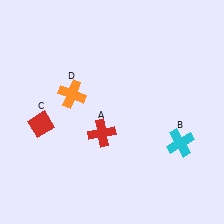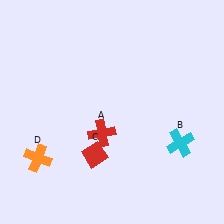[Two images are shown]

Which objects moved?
The objects that moved are: the red diamond (C), the orange cross (D).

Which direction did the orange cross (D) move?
The orange cross (D) moved down.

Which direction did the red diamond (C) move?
The red diamond (C) moved right.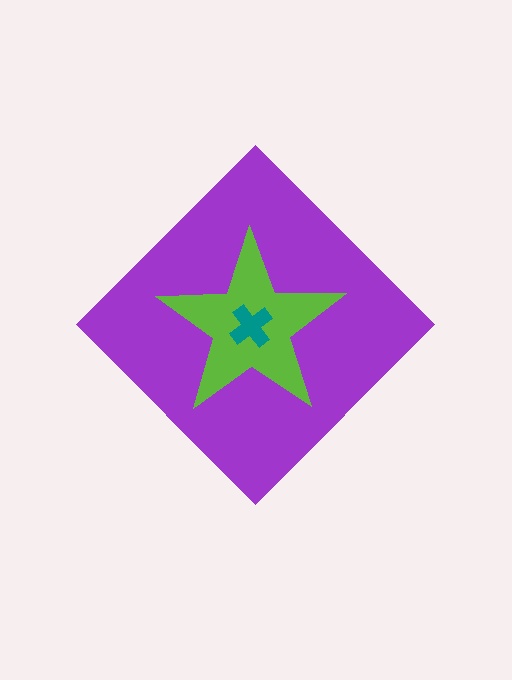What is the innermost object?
The teal cross.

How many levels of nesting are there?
3.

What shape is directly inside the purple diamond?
The lime star.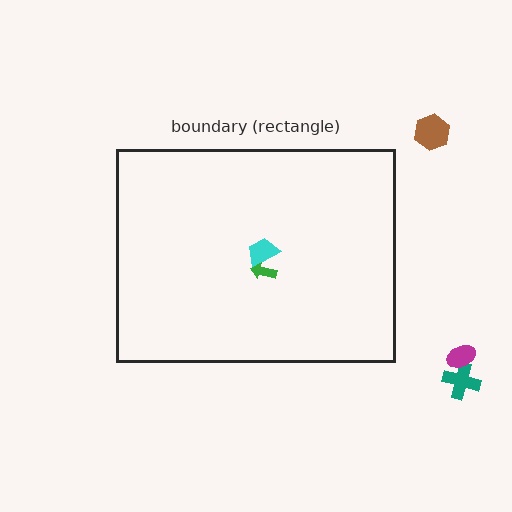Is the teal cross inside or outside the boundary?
Outside.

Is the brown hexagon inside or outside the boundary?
Outside.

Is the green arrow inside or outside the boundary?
Inside.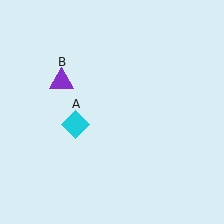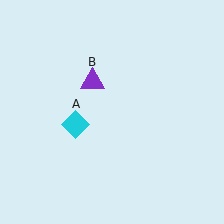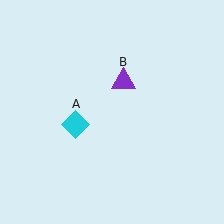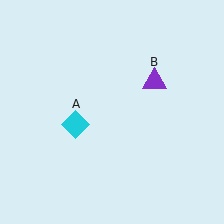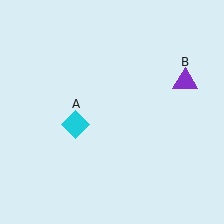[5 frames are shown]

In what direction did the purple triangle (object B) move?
The purple triangle (object B) moved right.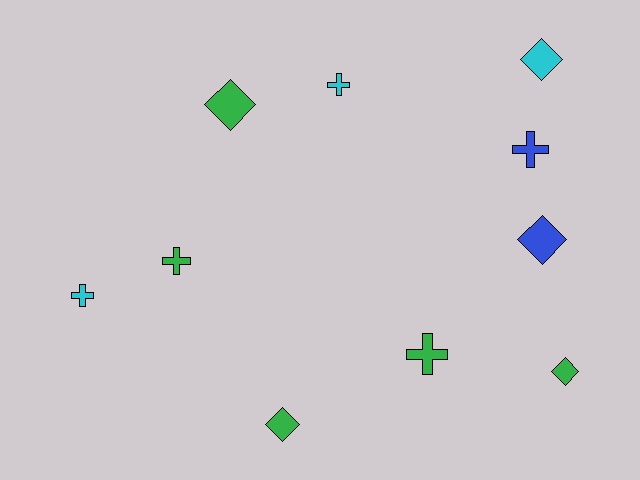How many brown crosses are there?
There are no brown crosses.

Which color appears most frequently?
Green, with 5 objects.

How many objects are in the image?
There are 10 objects.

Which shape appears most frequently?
Cross, with 5 objects.